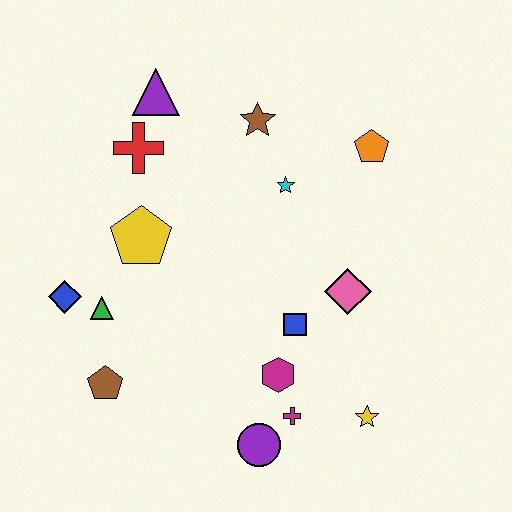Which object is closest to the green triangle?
The blue diamond is closest to the green triangle.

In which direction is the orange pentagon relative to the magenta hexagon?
The orange pentagon is above the magenta hexagon.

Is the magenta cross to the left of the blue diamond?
No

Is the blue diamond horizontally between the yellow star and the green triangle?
No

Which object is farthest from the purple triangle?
The yellow star is farthest from the purple triangle.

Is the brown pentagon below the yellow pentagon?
Yes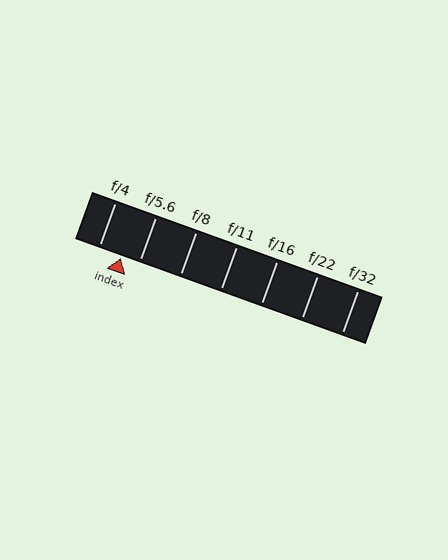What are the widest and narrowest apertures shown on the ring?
The widest aperture shown is f/4 and the narrowest is f/32.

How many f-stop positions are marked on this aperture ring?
There are 7 f-stop positions marked.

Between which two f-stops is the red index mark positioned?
The index mark is between f/4 and f/5.6.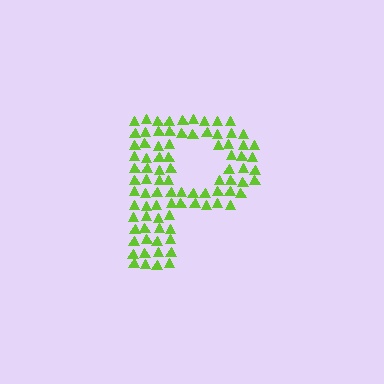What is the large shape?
The large shape is the letter P.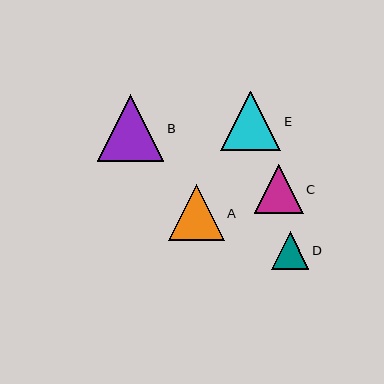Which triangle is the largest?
Triangle B is the largest with a size of approximately 67 pixels.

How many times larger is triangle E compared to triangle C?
Triangle E is approximately 1.2 times the size of triangle C.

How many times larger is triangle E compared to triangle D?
Triangle E is approximately 1.6 times the size of triangle D.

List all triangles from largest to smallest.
From largest to smallest: B, E, A, C, D.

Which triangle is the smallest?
Triangle D is the smallest with a size of approximately 38 pixels.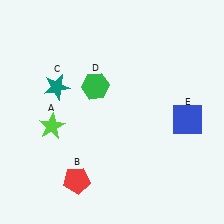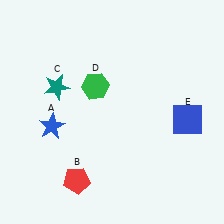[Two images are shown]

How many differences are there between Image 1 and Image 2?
There is 1 difference between the two images.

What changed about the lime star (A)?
In Image 1, A is lime. In Image 2, it changed to blue.